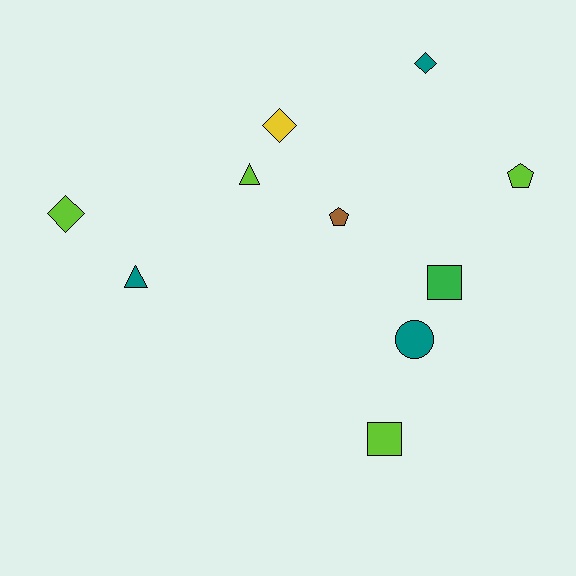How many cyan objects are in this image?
There are no cyan objects.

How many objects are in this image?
There are 10 objects.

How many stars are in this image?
There are no stars.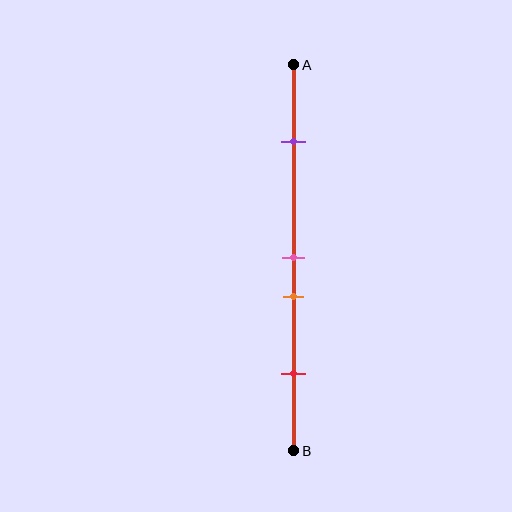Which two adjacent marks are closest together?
The pink and orange marks are the closest adjacent pair.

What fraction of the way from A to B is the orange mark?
The orange mark is approximately 60% (0.6) of the way from A to B.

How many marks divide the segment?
There are 4 marks dividing the segment.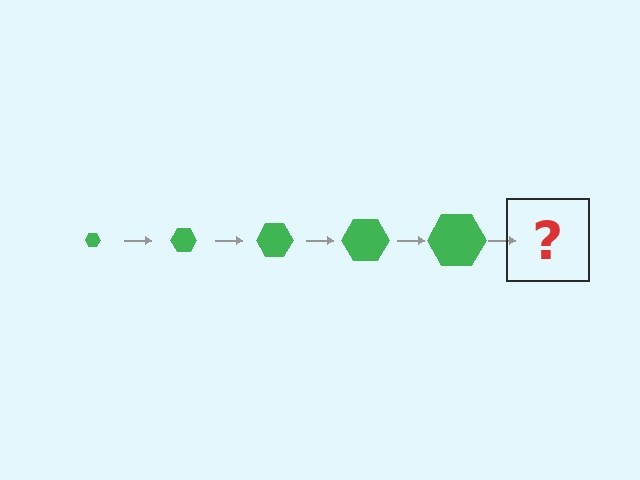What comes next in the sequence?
The next element should be a green hexagon, larger than the previous one.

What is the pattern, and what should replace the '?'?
The pattern is that the hexagon gets progressively larger each step. The '?' should be a green hexagon, larger than the previous one.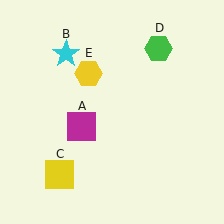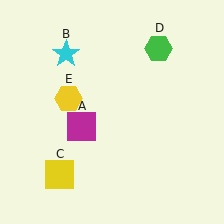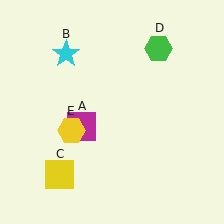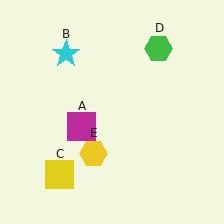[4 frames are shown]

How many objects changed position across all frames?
1 object changed position: yellow hexagon (object E).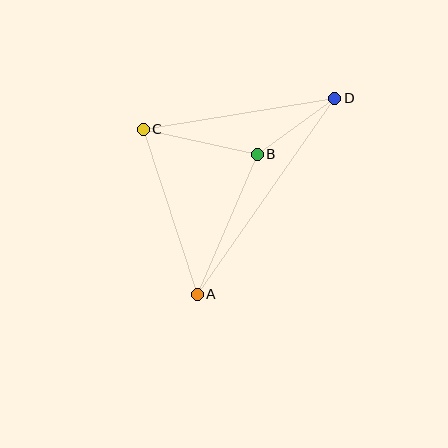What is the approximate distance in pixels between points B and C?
The distance between B and C is approximately 117 pixels.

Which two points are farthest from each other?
Points A and D are farthest from each other.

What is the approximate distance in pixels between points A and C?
The distance between A and C is approximately 174 pixels.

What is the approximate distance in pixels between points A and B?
The distance between A and B is approximately 153 pixels.